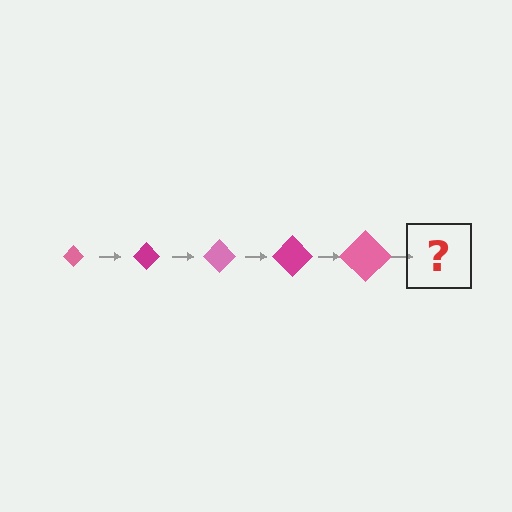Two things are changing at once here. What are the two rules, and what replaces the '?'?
The two rules are that the diamond grows larger each step and the color cycles through pink and magenta. The '?' should be a magenta diamond, larger than the previous one.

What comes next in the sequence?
The next element should be a magenta diamond, larger than the previous one.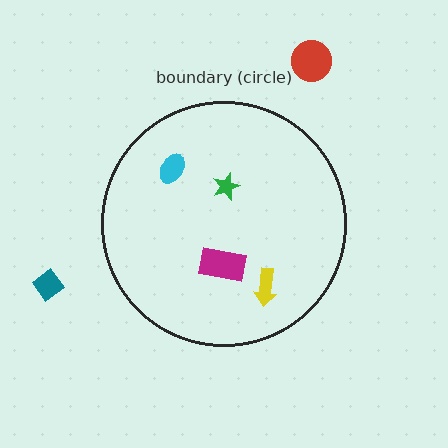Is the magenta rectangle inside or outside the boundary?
Inside.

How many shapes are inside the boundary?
4 inside, 2 outside.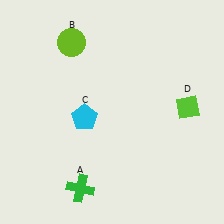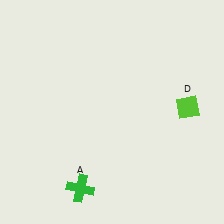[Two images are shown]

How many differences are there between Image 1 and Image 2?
There are 2 differences between the two images.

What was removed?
The cyan pentagon (C), the lime circle (B) were removed in Image 2.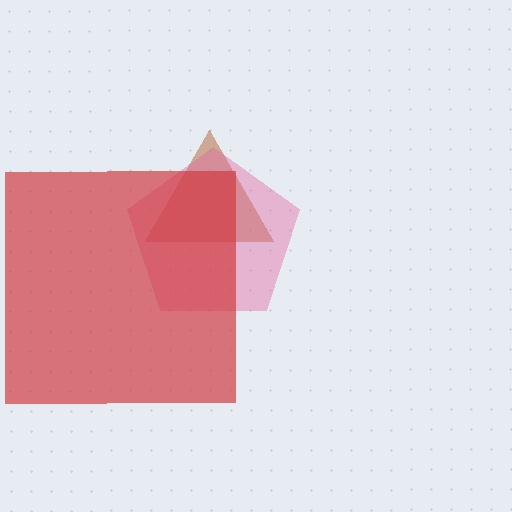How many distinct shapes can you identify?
There are 3 distinct shapes: a brown triangle, a pink pentagon, a red square.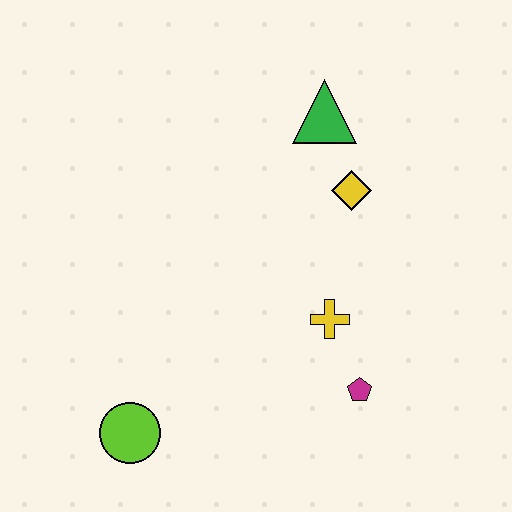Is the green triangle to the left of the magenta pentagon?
Yes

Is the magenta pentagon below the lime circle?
No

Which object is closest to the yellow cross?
The magenta pentagon is closest to the yellow cross.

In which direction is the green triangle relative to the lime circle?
The green triangle is above the lime circle.